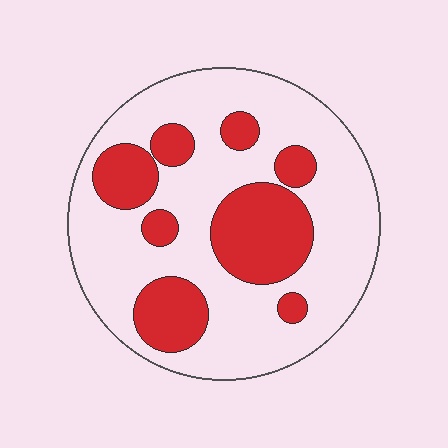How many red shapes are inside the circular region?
8.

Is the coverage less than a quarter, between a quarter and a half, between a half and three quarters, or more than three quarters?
Between a quarter and a half.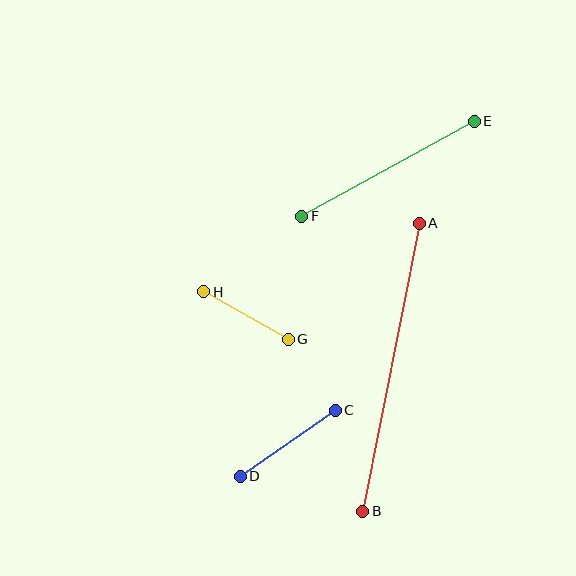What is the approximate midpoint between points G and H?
The midpoint is at approximately (246, 315) pixels.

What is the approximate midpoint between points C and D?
The midpoint is at approximately (288, 443) pixels.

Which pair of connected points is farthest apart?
Points A and B are farthest apart.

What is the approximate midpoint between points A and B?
The midpoint is at approximately (391, 367) pixels.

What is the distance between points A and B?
The distance is approximately 293 pixels.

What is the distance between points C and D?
The distance is approximately 116 pixels.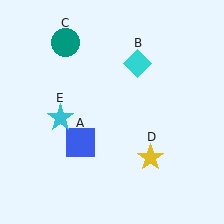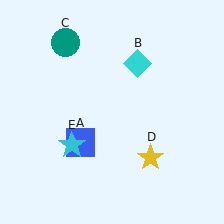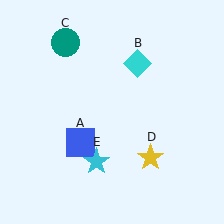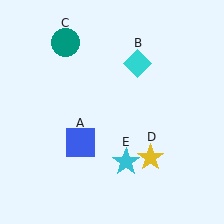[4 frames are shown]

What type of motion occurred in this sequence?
The cyan star (object E) rotated counterclockwise around the center of the scene.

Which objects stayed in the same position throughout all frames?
Blue square (object A) and cyan diamond (object B) and teal circle (object C) and yellow star (object D) remained stationary.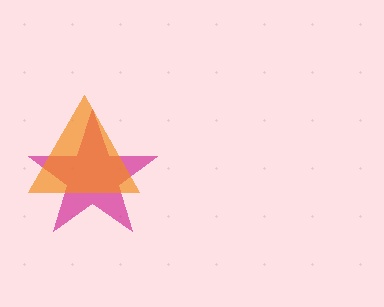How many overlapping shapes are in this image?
There are 2 overlapping shapes in the image.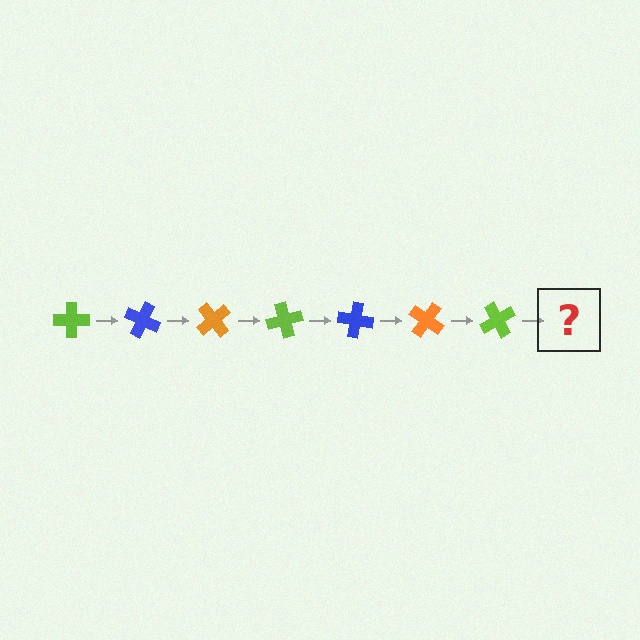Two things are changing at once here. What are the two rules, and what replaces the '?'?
The two rules are that it rotates 25 degrees each step and the color cycles through lime, blue, and orange. The '?' should be a blue cross, rotated 175 degrees from the start.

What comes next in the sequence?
The next element should be a blue cross, rotated 175 degrees from the start.